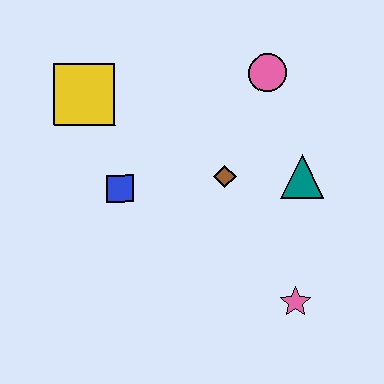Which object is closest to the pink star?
The teal triangle is closest to the pink star.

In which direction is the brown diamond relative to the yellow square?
The brown diamond is to the right of the yellow square.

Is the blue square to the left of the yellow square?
No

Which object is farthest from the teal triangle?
The yellow square is farthest from the teal triangle.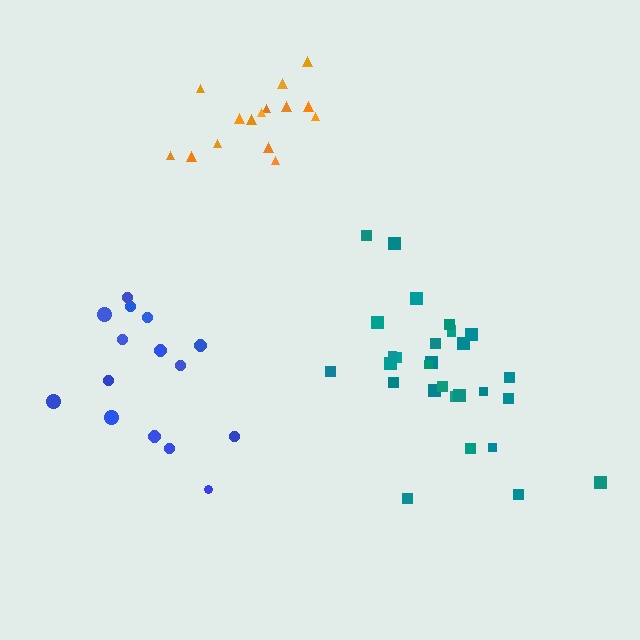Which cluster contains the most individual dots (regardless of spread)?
Teal (29).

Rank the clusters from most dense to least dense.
teal, orange, blue.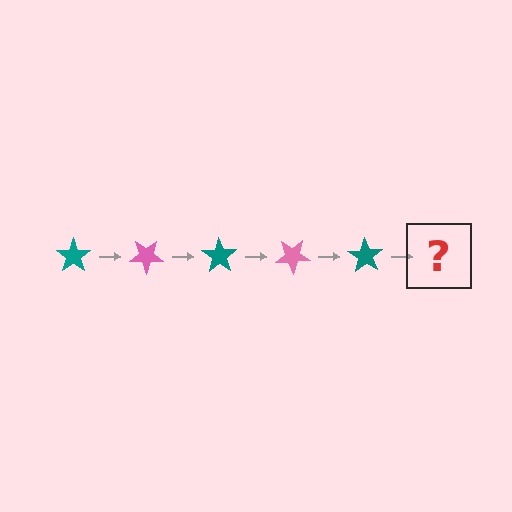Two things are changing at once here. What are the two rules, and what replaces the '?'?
The two rules are that it rotates 35 degrees each step and the color cycles through teal and pink. The '?' should be a pink star, rotated 175 degrees from the start.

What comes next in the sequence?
The next element should be a pink star, rotated 175 degrees from the start.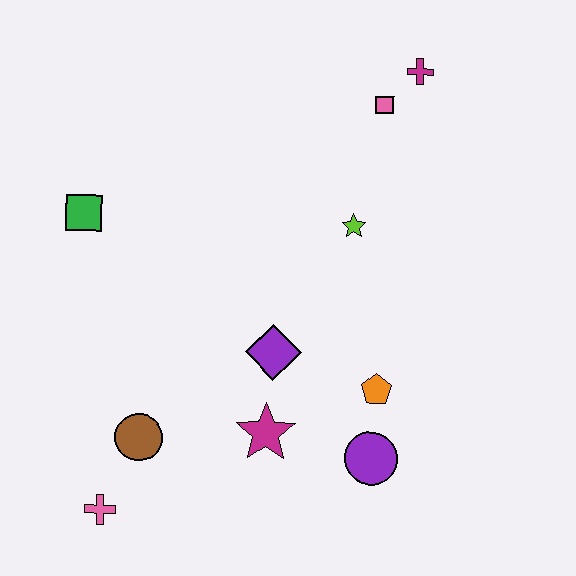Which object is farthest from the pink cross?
The magenta cross is farthest from the pink cross.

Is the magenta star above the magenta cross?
No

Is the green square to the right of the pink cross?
No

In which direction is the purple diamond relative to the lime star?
The purple diamond is below the lime star.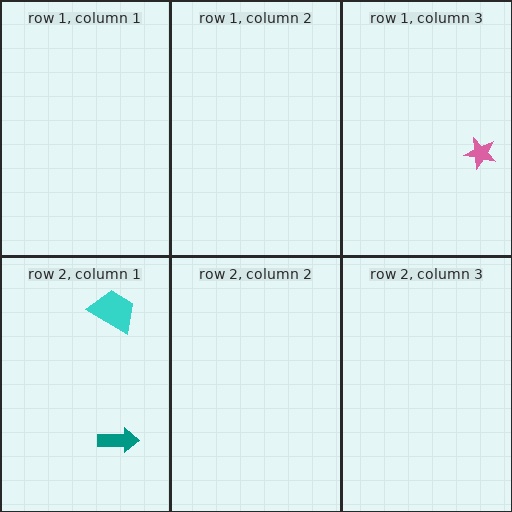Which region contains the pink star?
The row 1, column 3 region.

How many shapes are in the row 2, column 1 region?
2.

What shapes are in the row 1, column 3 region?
The pink star.